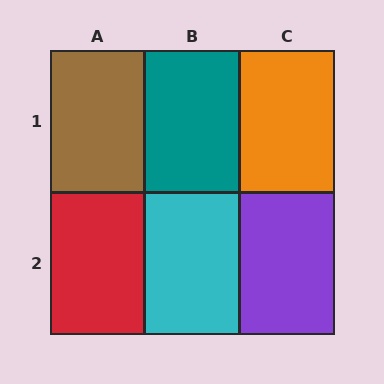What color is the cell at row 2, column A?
Red.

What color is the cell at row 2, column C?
Purple.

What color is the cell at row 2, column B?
Cyan.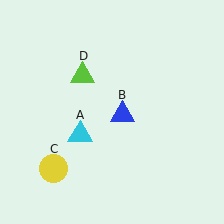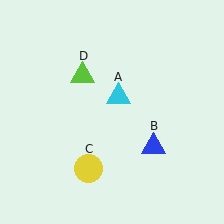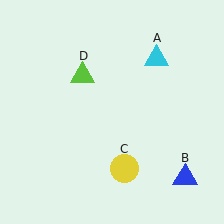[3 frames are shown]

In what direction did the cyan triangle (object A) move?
The cyan triangle (object A) moved up and to the right.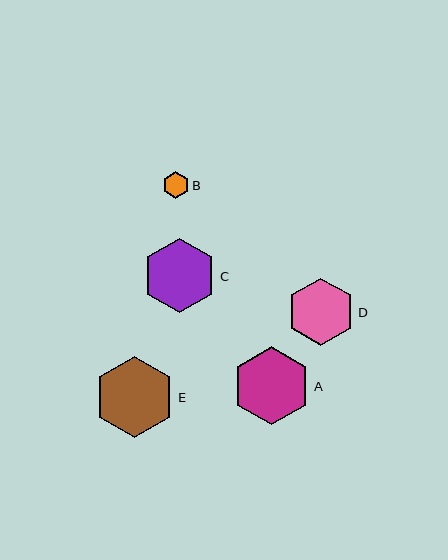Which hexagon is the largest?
Hexagon E is the largest with a size of approximately 81 pixels.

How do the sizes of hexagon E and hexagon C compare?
Hexagon E and hexagon C are approximately the same size.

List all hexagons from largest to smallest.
From largest to smallest: E, A, C, D, B.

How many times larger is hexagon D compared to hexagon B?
Hexagon D is approximately 2.5 times the size of hexagon B.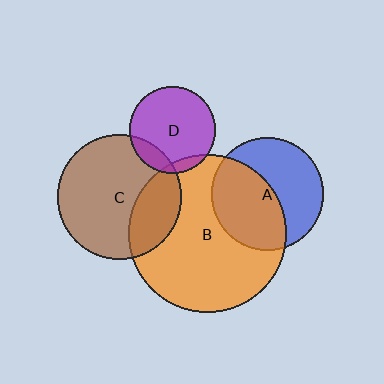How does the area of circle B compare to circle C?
Approximately 1.6 times.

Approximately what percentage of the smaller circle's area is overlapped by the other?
Approximately 10%.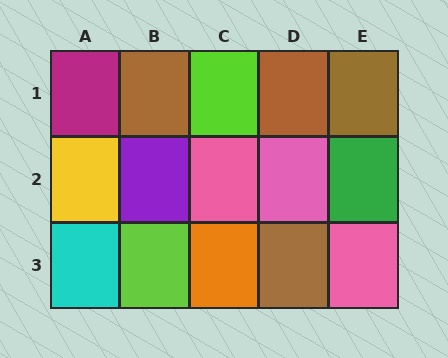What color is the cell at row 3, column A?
Cyan.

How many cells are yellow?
1 cell is yellow.